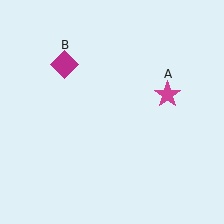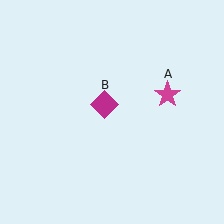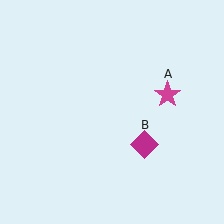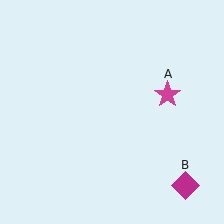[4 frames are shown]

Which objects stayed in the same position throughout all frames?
Magenta star (object A) remained stationary.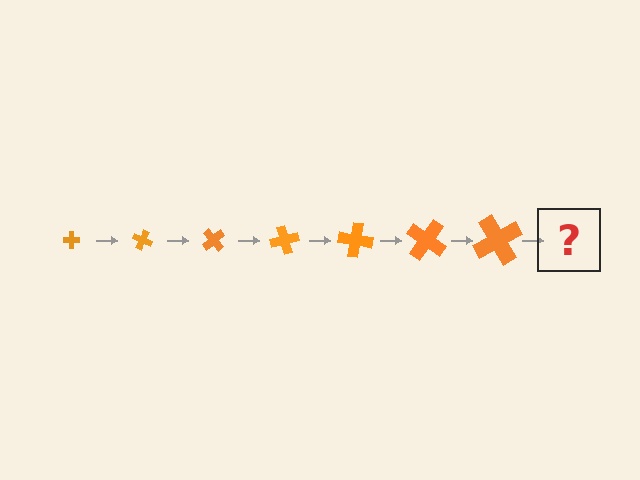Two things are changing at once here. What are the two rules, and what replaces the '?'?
The two rules are that the cross grows larger each step and it rotates 25 degrees each step. The '?' should be a cross, larger than the previous one and rotated 175 degrees from the start.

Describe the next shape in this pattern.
It should be a cross, larger than the previous one and rotated 175 degrees from the start.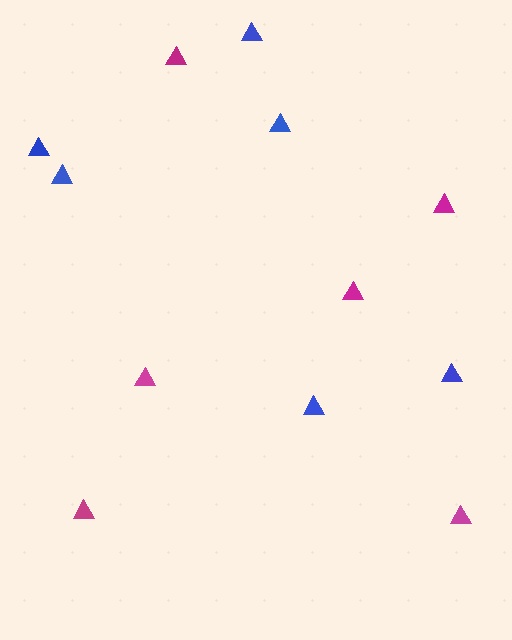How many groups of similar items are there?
There are 2 groups: one group of blue triangles (6) and one group of magenta triangles (6).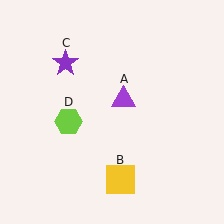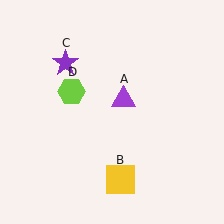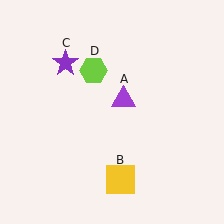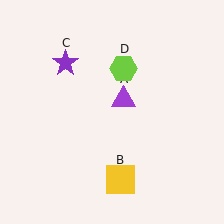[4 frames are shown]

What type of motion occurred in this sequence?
The lime hexagon (object D) rotated clockwise around the center of the scene.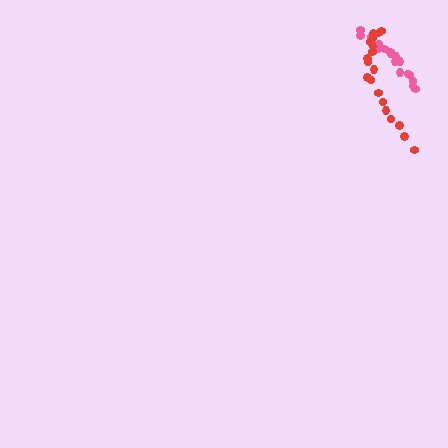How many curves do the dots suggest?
There are 2 distinct paths.